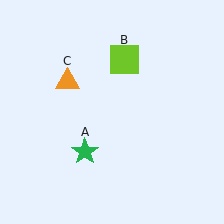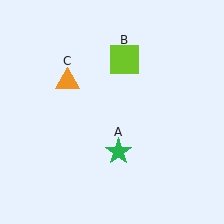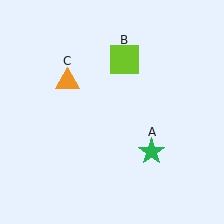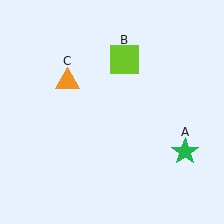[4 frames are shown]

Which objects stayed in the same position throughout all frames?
Lime square (object B) and orange triangle (object C) remained stationary.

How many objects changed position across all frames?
1 object changed position: green star (object A).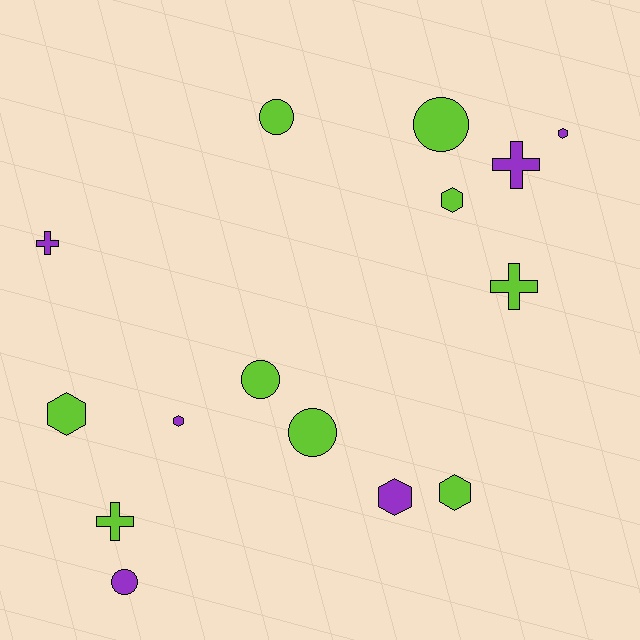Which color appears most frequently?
Lime, with 9 objects.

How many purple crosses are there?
There are 2 purple crosses.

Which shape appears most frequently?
Hexagon, with 6 objects.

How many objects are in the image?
There are 15 objects.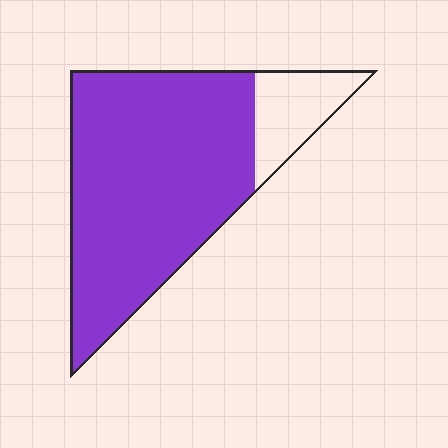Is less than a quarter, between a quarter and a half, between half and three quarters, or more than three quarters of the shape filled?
More than three quarters.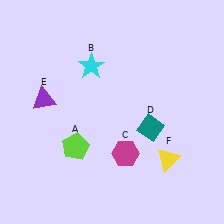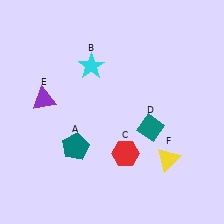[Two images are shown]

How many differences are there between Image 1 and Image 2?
There are 2 differences between the two images.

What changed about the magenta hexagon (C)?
In Image 1, C is magenta. In Image 2, it changed to red.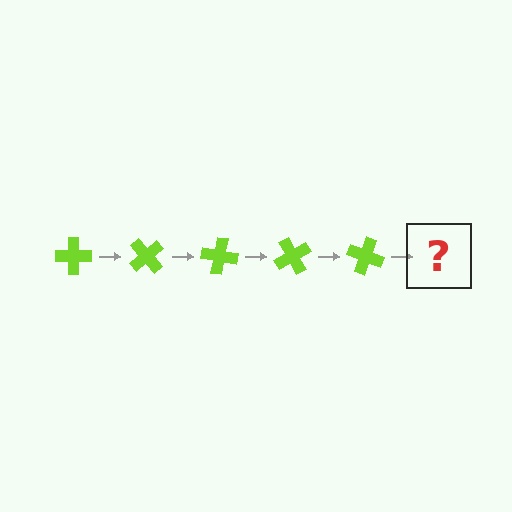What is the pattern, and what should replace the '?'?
The pattern is that the cross rotates 50 degrees each step. The '?' should be a lime cross rotated 250 degrees.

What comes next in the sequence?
The next element should be a lime cross rotated 250 degrees.